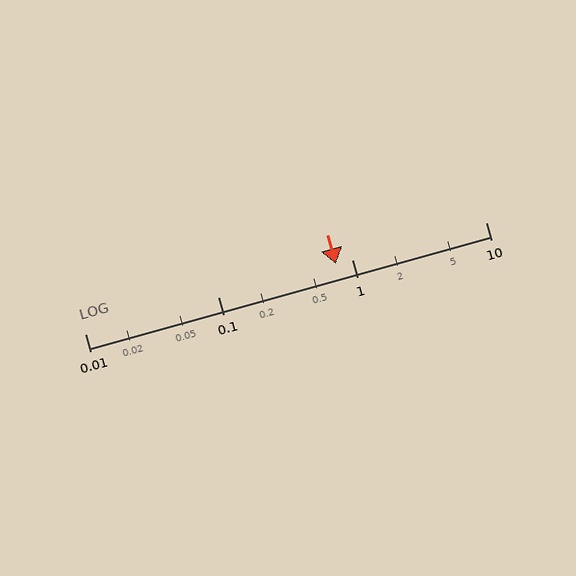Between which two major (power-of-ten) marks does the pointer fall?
The pointer is between 0.1 and 1.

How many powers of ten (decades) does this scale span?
The scale spans 3 decades, from 0.01 to 10.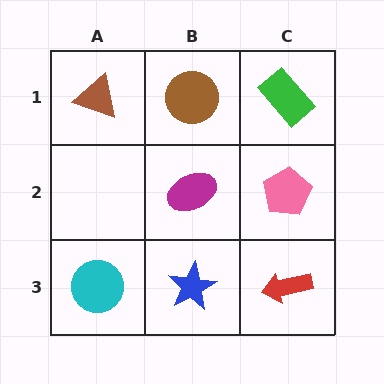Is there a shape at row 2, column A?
No, that cell is empty.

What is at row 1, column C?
A green rectangle.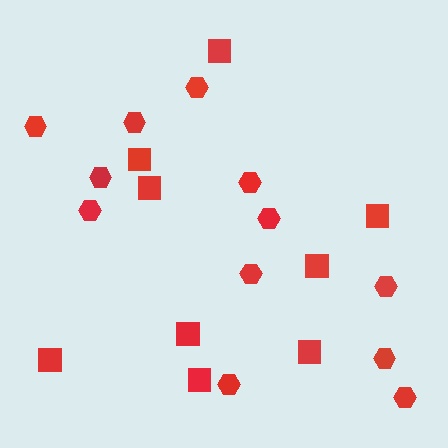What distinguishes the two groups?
There are 2 groups: one group of hexagons (12) and one group of squares (9).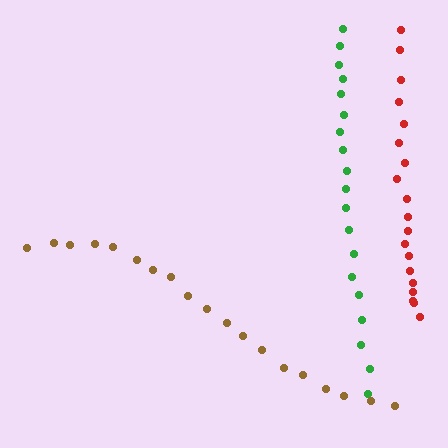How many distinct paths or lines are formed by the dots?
There are 3 distinct paths.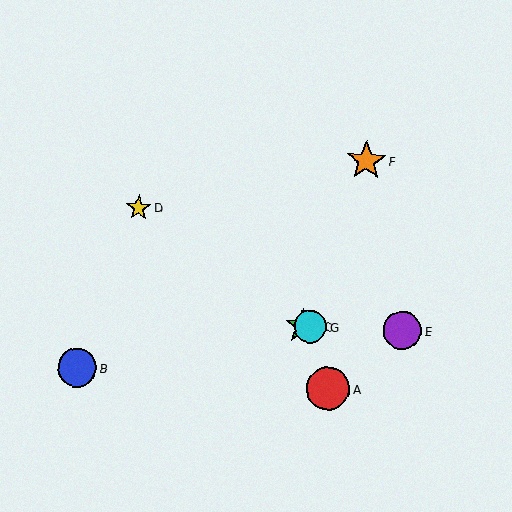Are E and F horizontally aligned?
No, E is at y≈331 and F is at y≈161.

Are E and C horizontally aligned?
Yes, both are at y≈331.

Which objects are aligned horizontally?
Objects C, E, G are aligned horizontally.